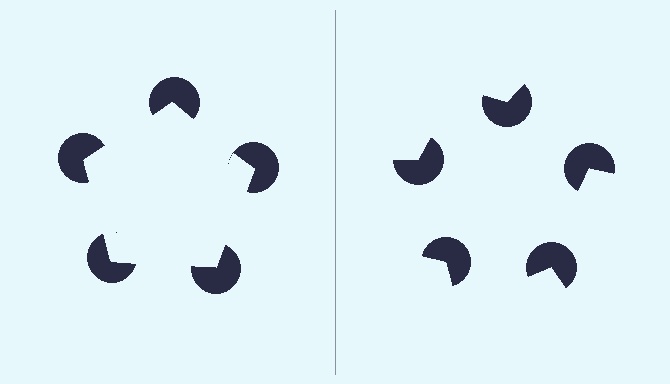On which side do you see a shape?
An illusory pentagon appears on the left side. On the right side the wedge cuts are rotated, so no coherent shape forms.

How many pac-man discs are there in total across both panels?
10 — 5 on each side.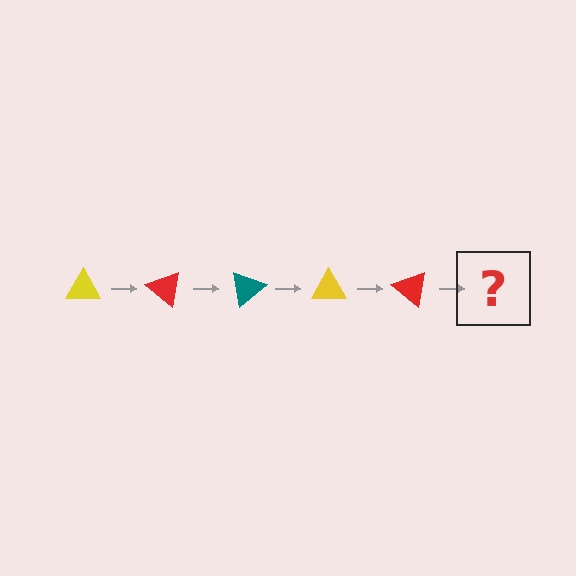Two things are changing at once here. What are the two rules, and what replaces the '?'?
The two rules are that it rotates 40 degrees each step and the color cycles through yellow, red, and teal. The '?' should be a teal triangle, rotated 200 degrees from the start.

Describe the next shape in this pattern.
It should be a teal triangle, rotated 200 degrees from the start.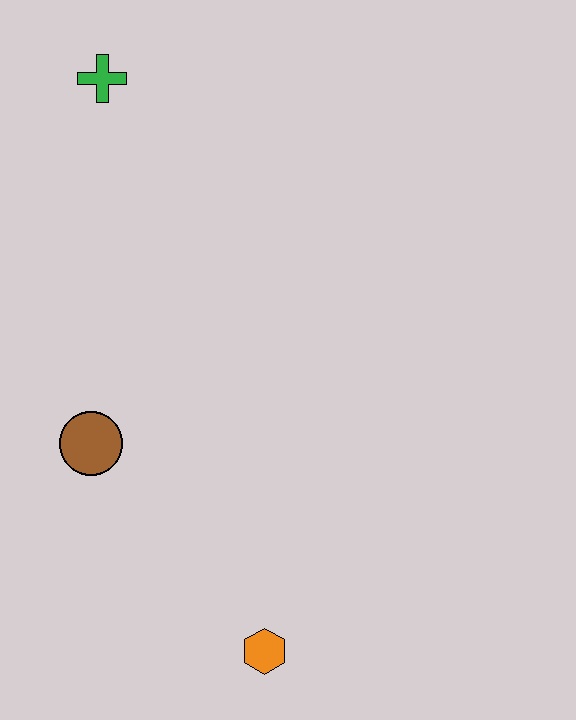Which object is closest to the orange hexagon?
The brown circle is closest to the orange hexagon.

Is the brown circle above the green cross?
No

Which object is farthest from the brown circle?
The green cross is farthest from the brown circle.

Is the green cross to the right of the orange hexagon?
No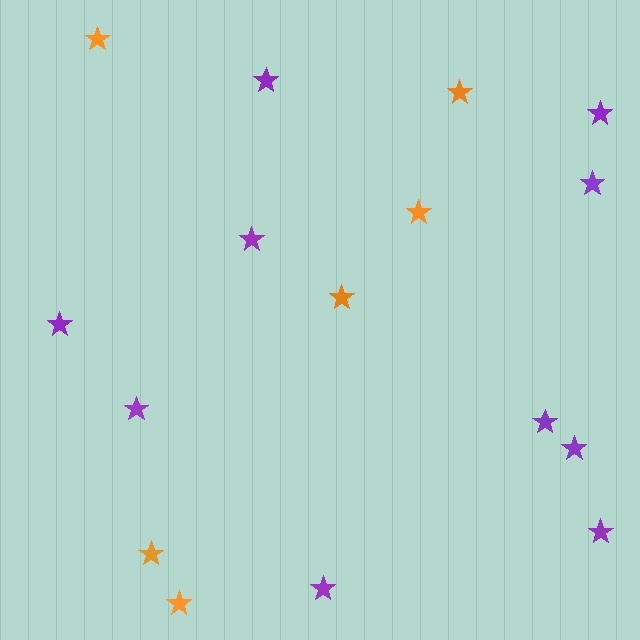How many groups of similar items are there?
There are 2 groups: one group of orange stars (6) and one group of purple stars (10).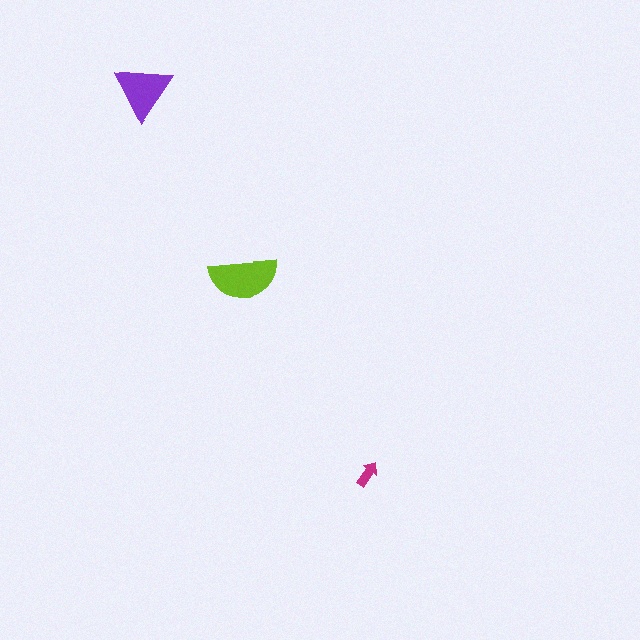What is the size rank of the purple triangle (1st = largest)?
2nd.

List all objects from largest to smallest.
The lime semicircle, the purple triangle, the magenta arrow.